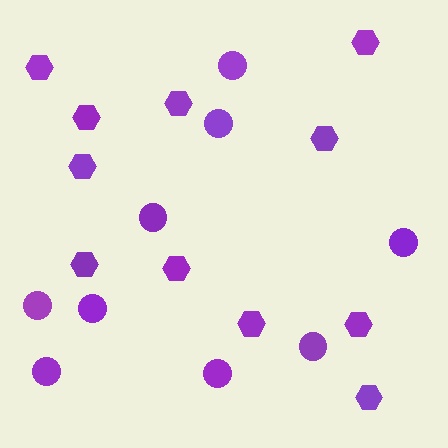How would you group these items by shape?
There are 2 groups: one group of hexagons (11) and one group of circles (9).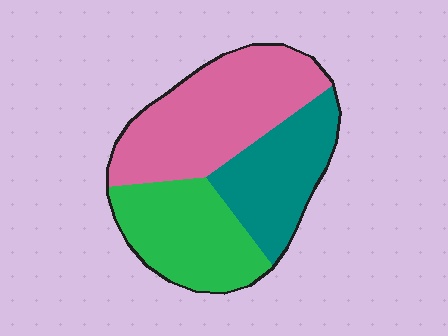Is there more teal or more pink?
Pink.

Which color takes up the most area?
Pink, at roughly 45%.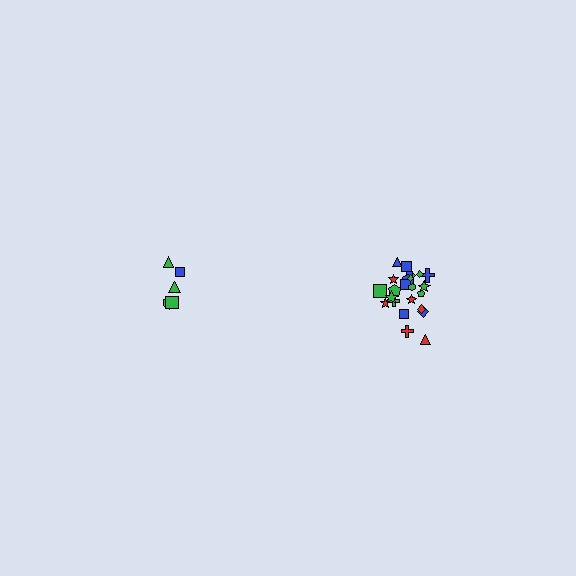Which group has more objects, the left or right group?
The right group.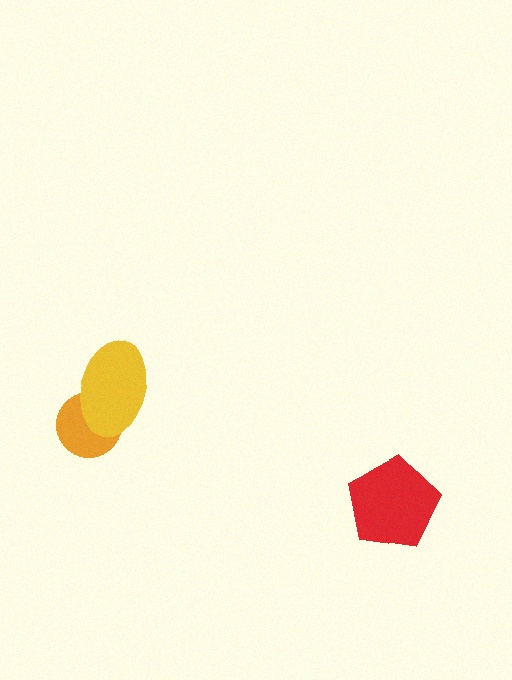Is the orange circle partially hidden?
Yes, it is partially covered by another shape.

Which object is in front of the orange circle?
The yellow ellipse is in front of the orange circle.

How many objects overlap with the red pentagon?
0 objects overlap with the red pentagon.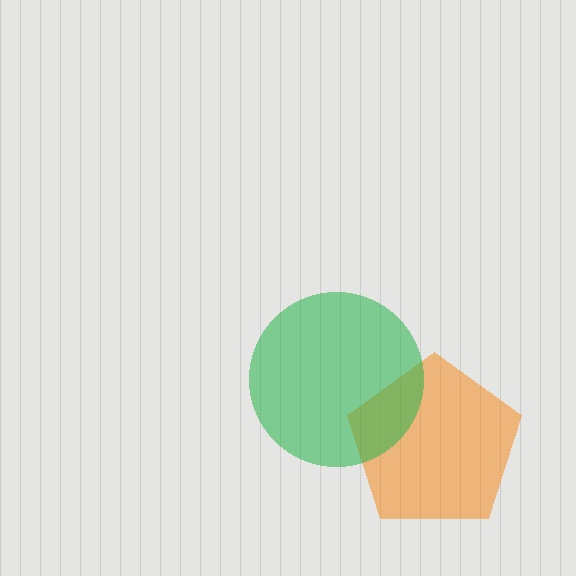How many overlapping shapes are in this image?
There are 2 overlapping shapes in the image.